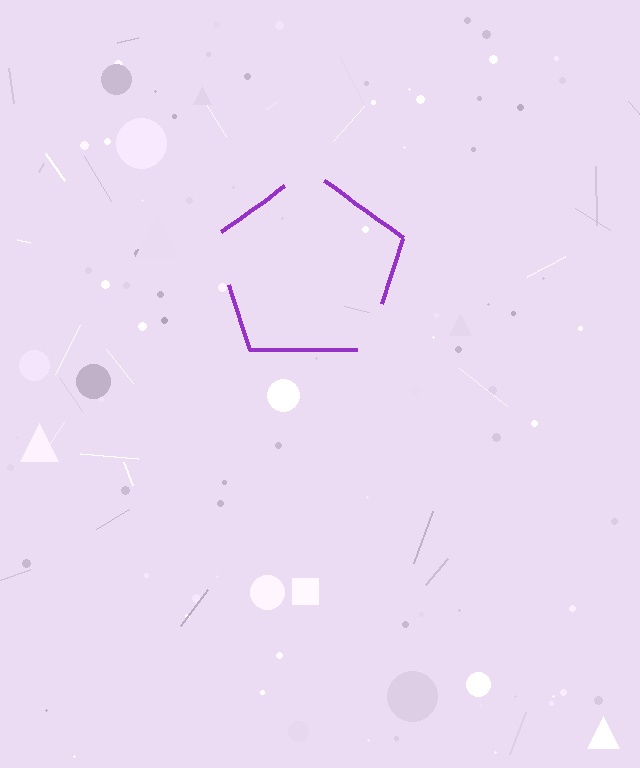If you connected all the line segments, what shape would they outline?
They would outline a pentagon.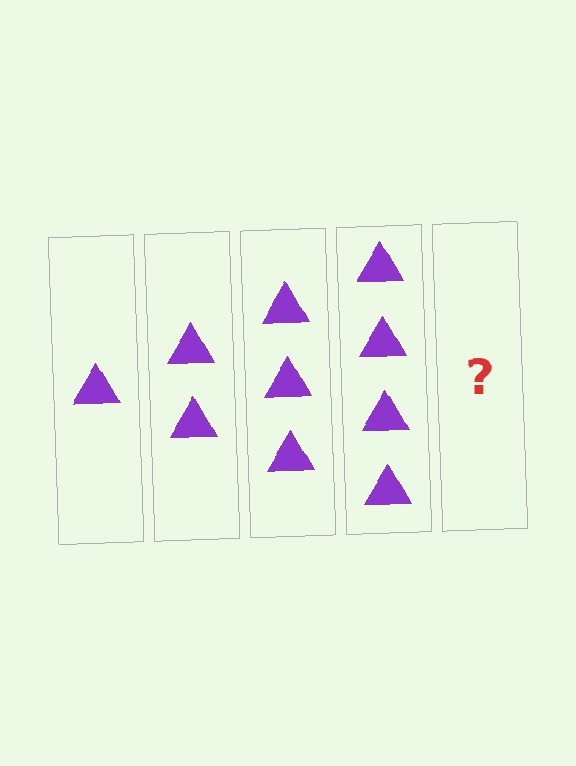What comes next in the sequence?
The next element should be 5 triangles.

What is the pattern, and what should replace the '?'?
The pattern is that each step adds one more triangle. The '?' should be 5 triangles.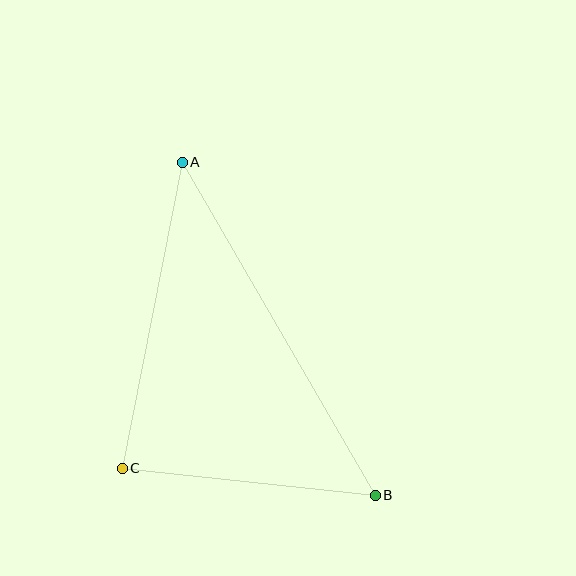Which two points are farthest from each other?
Points A and B are farthest from each other.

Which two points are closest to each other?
Points B and C are closest to each other.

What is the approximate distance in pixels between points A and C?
The distance between A and C is approximately 312 pixels.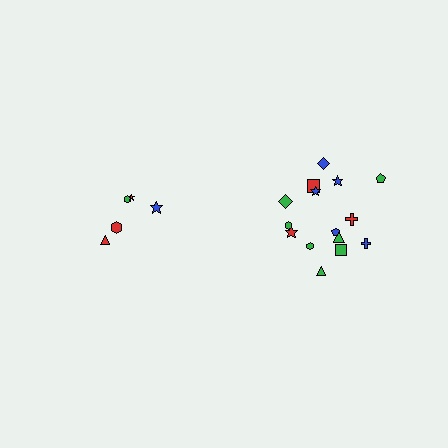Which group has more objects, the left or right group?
The right group.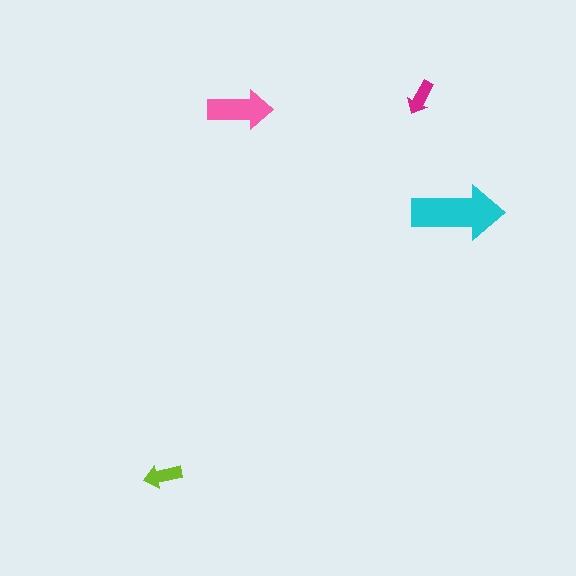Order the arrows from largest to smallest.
the cyan one, the pink one, the lime one, the magenta one.